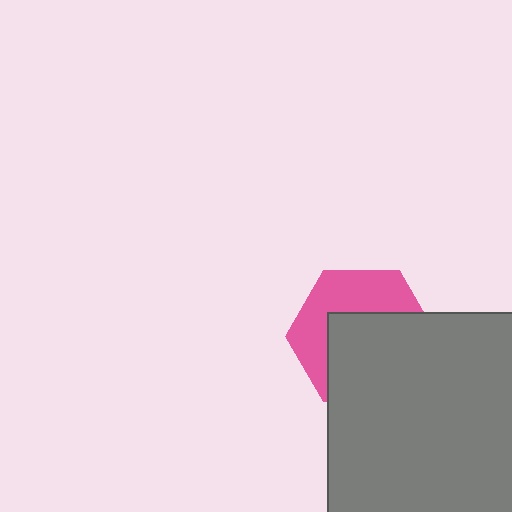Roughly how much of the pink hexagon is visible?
A small part of it is visible (roughly 44%).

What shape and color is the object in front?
The object in front is a gray square.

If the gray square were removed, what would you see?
You would see the complete pink hexagon.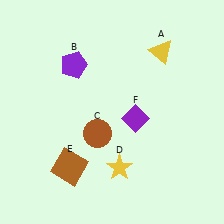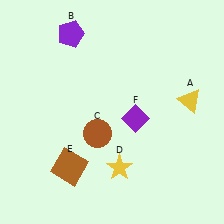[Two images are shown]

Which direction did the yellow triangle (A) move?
The yellow triangle (A) moved down.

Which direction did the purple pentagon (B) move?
The purple pentagon (B) moved up.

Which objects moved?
The objects that moved are: the yellow triangle (A), the purple pentagon (B).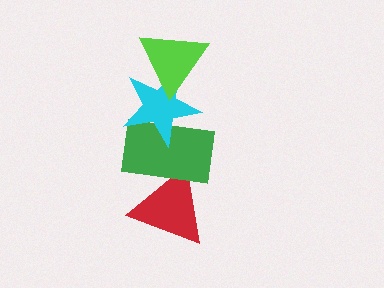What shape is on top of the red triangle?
The green rectangle is on top of the red triangle.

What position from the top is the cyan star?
The cyan star is 2nd from the top.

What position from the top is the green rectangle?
The green rectangle is 3rd from the top.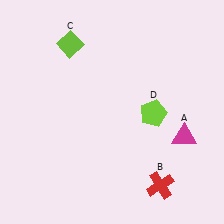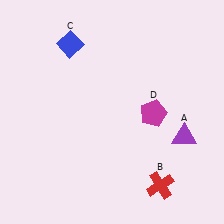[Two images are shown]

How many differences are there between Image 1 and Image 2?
There are 3 differences between the two images.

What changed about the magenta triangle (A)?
In Image 1, A is magenta. In Image 2, it changed to purple.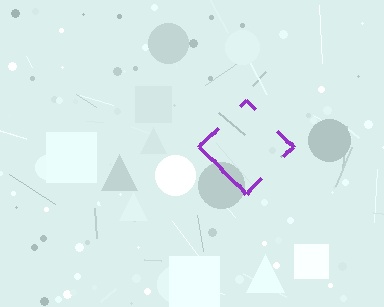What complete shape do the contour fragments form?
The contour fragments form a diamond.